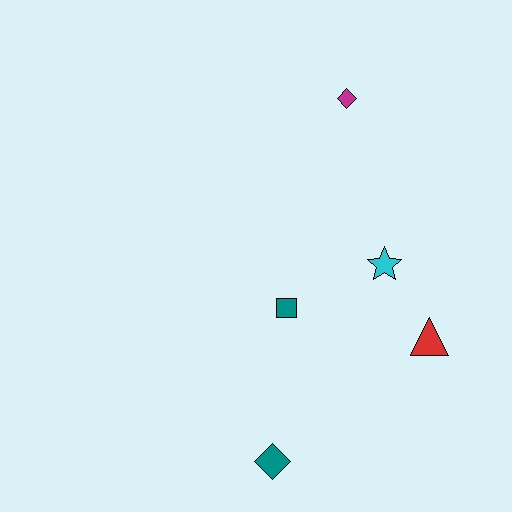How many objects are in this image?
There are 5 objects.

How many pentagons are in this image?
There are no pentagons.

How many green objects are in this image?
There are no green objects.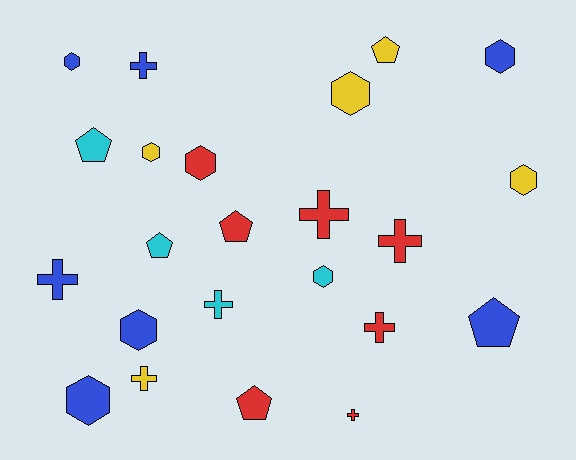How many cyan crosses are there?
There is 1 cyan cross.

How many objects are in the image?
There are 23 objects.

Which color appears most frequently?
Red, with 7 objects.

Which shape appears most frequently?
Hexagon, with 9 objects.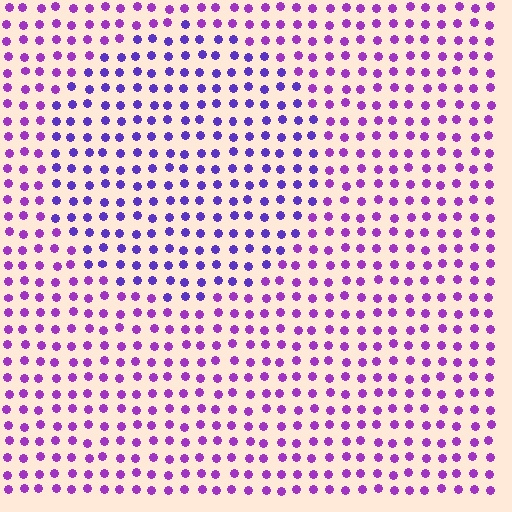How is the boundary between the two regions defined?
The boundary is defined purely by a slight shift in hue (about 29 degrees). Spacing, size, and orientation are identical on both sides.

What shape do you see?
I see a circle.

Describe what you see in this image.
The image is filled with small purple elements in a uniform arrangement. A circle-shaped region is visible where the elements are tinted to a slightly different hue, forming a subtle color boundary.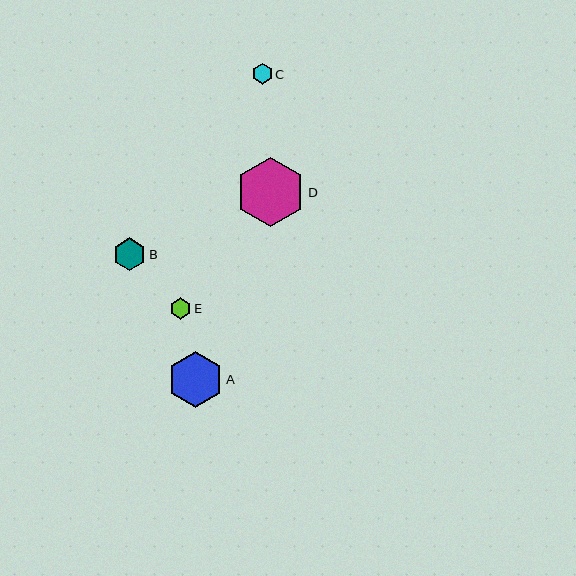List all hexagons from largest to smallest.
From largest to smallest: D, A, B, E, C.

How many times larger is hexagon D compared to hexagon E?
Hexagon D is approximately 3.2 times the size of hexagon E.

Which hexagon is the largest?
Hexagon D is the largest with a size of approximately 69 pixels.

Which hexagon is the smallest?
Hexagon C is the smallest with a size of approximately 21 pixels.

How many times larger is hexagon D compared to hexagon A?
Hexagon D is approximately 1.3 times the size of hexagon A.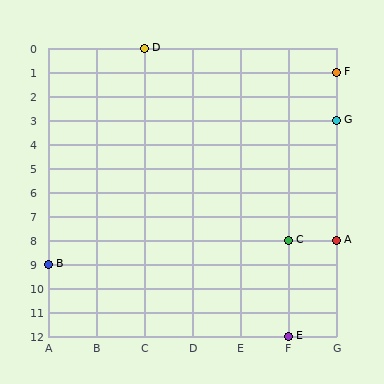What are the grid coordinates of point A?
Point A is at grid coordinates (G, 8).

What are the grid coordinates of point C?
Point C is at grid coordinates (F, 8).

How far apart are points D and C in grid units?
Points D and C are 3 columns and 8 rows apart (about 8.5 grid units diagonally).